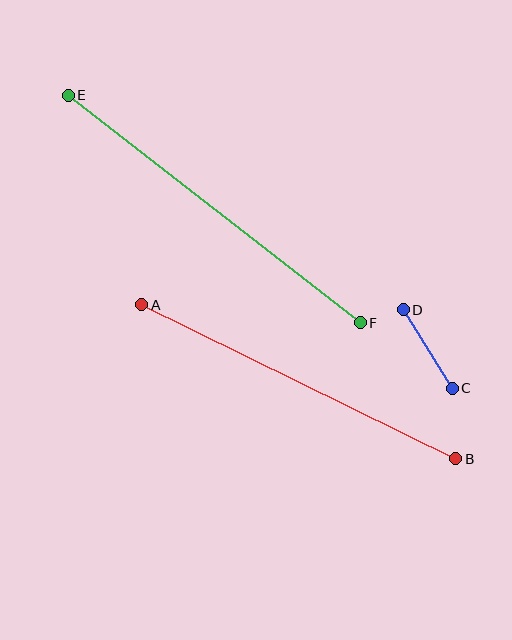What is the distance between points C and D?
The distance is approximately 92 pixels.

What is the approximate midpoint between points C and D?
The midpoint is at approximately (428, 349) pixels.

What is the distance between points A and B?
The distance is approximately 350 pixels.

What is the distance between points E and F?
The distance is approximately 370 pixels.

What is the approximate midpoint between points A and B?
The midpoint is at approximately (299, 382) pixels.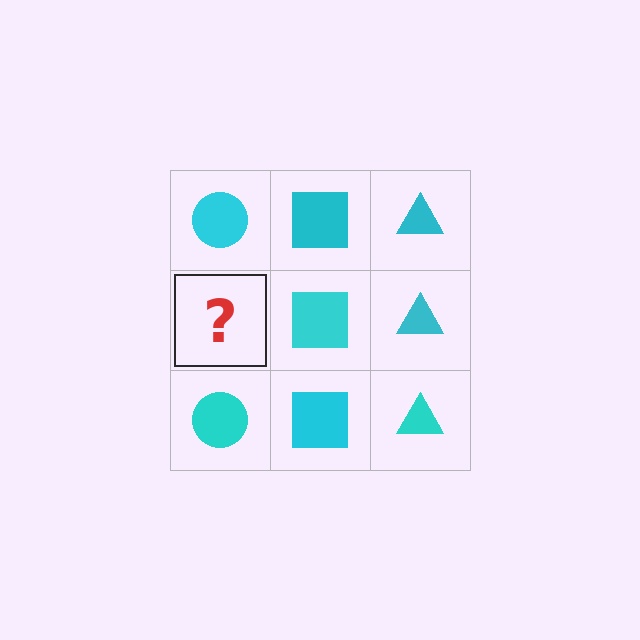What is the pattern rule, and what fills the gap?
The rule is that each column has a consistent shape. The gap should be filled with a cyan circle.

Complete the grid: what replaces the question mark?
The question mark should be replaced with a cyan circle.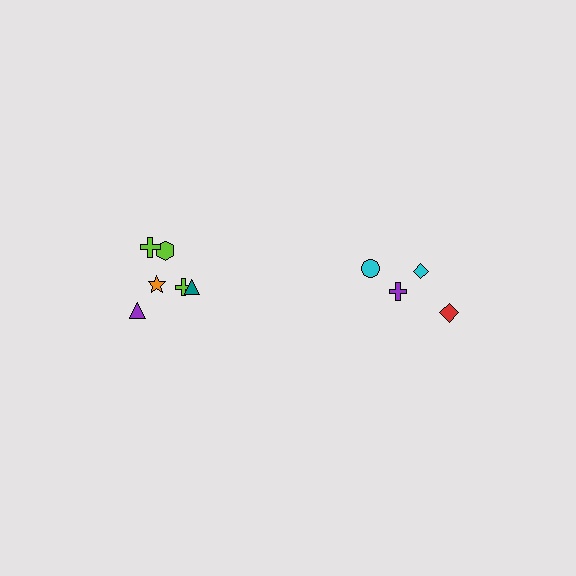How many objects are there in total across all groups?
There are 10 objects.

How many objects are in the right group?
There are 4 objects.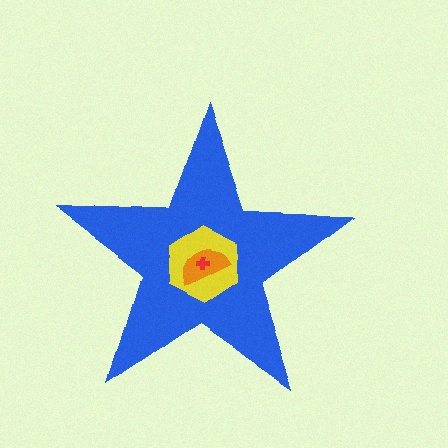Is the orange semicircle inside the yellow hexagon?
Yes.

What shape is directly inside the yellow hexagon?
The orange semicircle.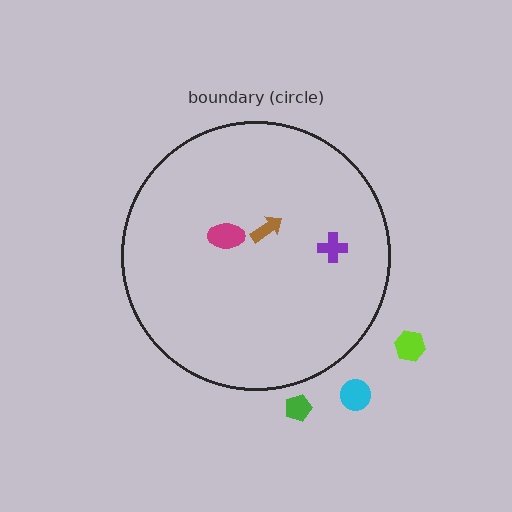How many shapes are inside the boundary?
3 inside, 3 outside.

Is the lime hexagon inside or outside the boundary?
Outside.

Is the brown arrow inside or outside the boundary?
Inside.